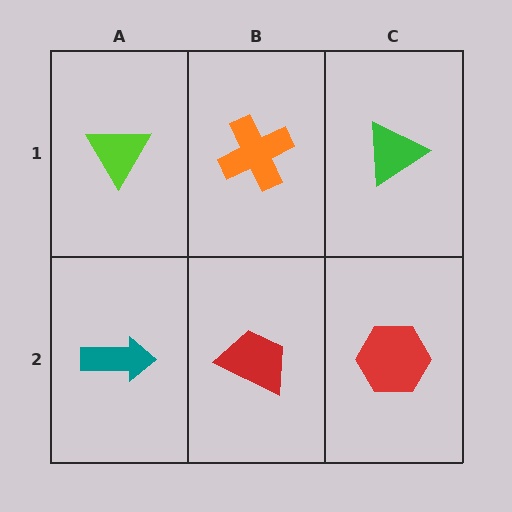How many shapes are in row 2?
3 shapes.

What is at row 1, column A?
A lime triangle.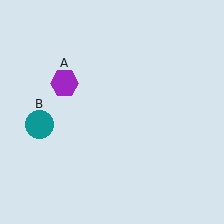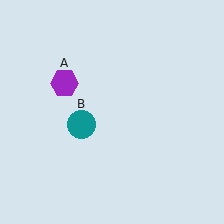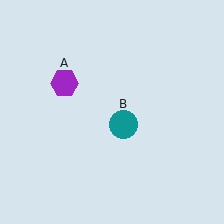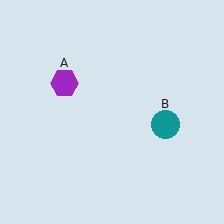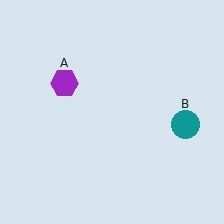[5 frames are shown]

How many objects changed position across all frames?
1 object changed position: teal circle (object B).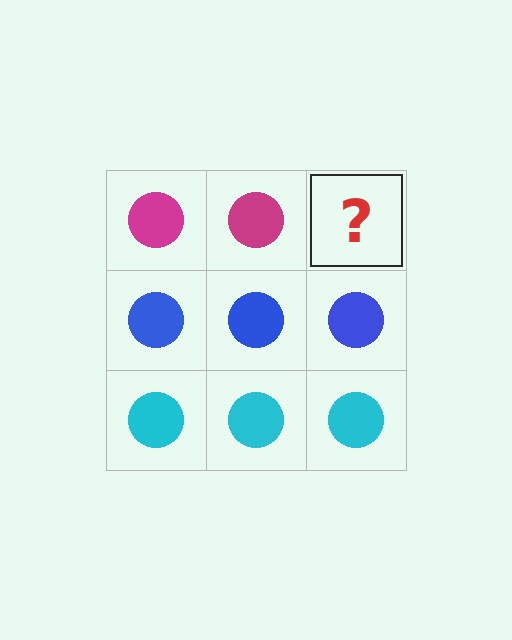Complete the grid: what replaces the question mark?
The question mark should be replaced with a magenta circle.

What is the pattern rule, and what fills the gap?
The rule is that each row has a consistent color. The gap should be filled with a magenta circle.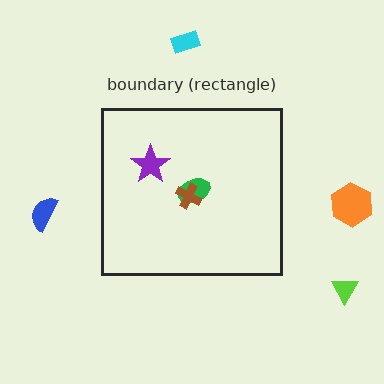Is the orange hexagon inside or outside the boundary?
Outside.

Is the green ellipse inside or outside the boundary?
Inside.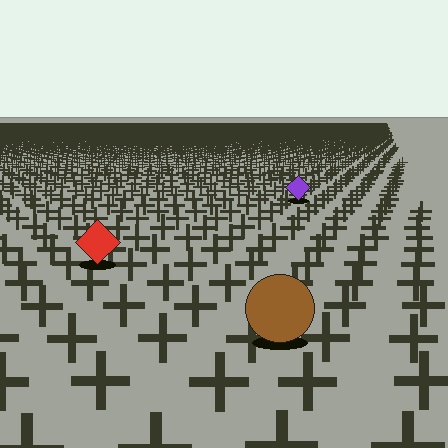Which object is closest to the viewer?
The brown circle is closest. The texture marks near it are larger and more spread out.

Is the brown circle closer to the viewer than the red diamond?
Yes. The brown circle is closer — you can tell from the texture gradient: the ground texture is coarser near it.